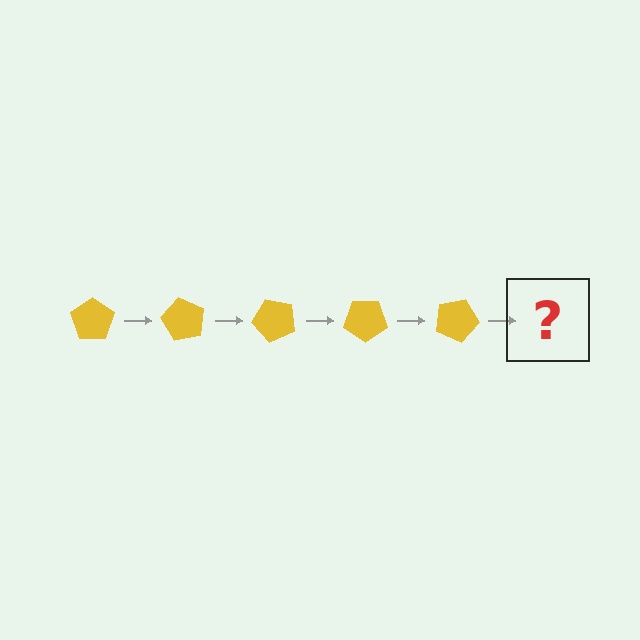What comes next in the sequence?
The next element should be a yellow pentagon rotated 300 degrees.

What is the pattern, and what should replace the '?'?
The pattern is that the pentagon rotates 60 degrees each step. The '?' should be a yellow pentagon rotated 300 degrees.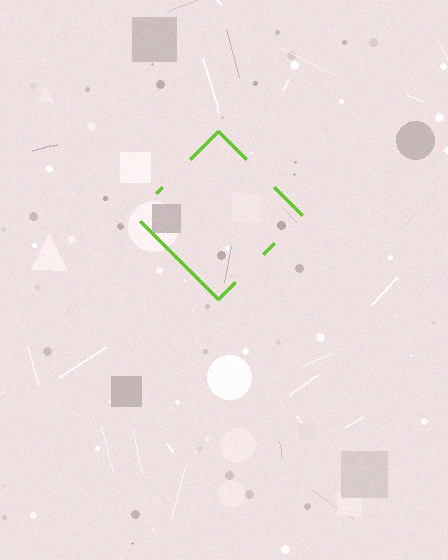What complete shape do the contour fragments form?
The contour fragments form a diamond.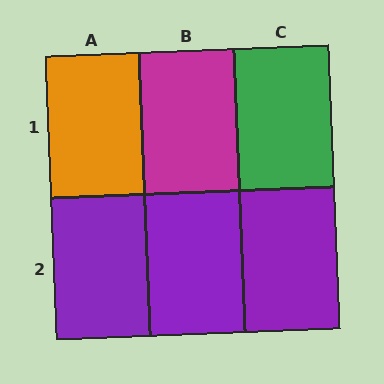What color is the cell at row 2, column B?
Purple.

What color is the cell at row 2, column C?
Purple.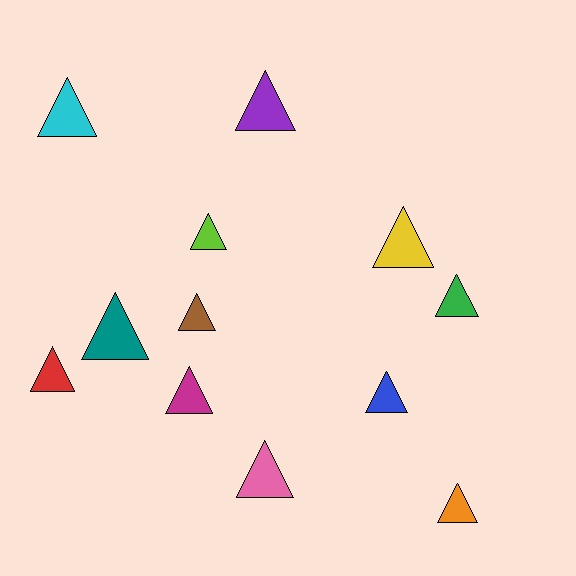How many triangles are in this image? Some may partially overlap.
There are 12 triangles.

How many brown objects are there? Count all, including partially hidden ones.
There is 1 brown object.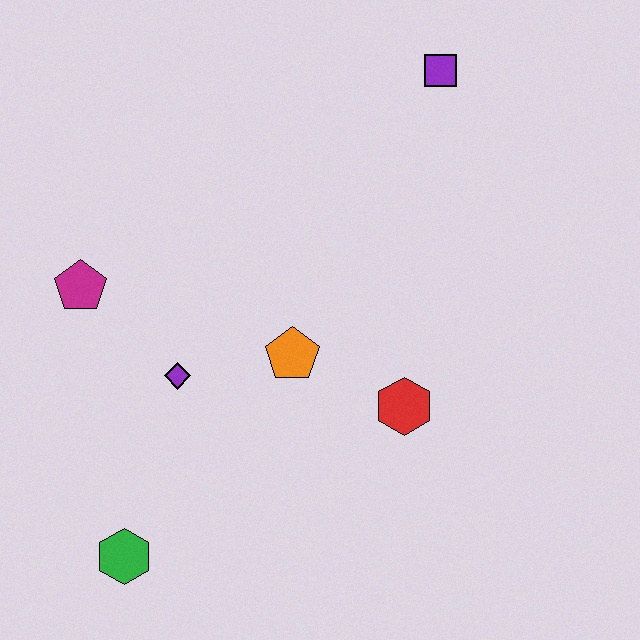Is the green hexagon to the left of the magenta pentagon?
No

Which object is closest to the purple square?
The orange pentagon is closest to the purple square.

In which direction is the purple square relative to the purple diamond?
The purple square is above the purple diamond.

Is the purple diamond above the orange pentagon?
No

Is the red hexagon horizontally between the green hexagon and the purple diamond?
No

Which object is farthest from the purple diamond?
The purple square is farthest from the purple diamond.